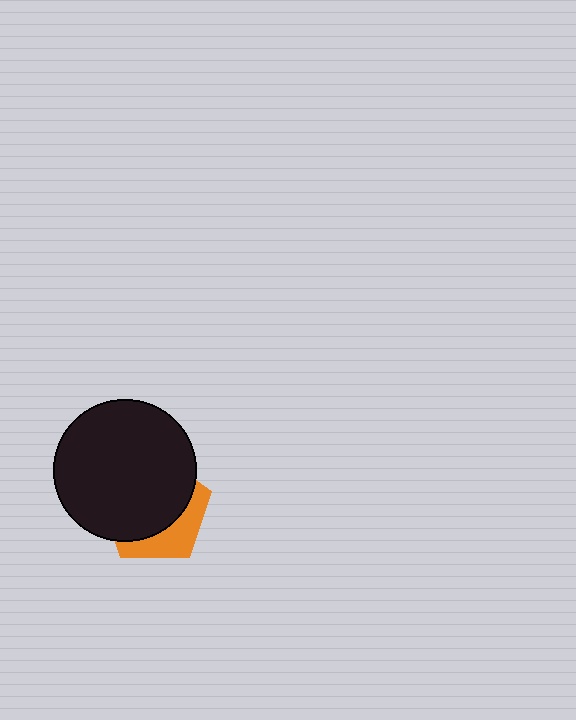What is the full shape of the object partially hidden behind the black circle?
The partially hidden object is an orange pentagon.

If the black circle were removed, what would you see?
You would see the complete orange pentagon.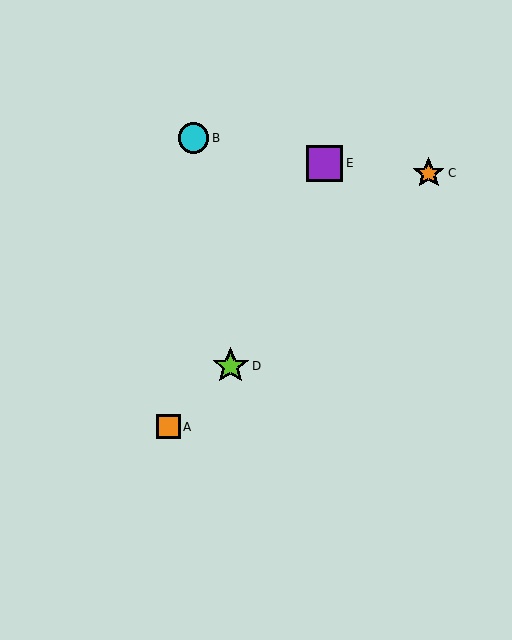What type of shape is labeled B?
Shape B is a cyan circle.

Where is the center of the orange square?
The center of the orange square is at (169, 427).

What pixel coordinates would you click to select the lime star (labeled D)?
Click at (231, 366) to select the lime star D.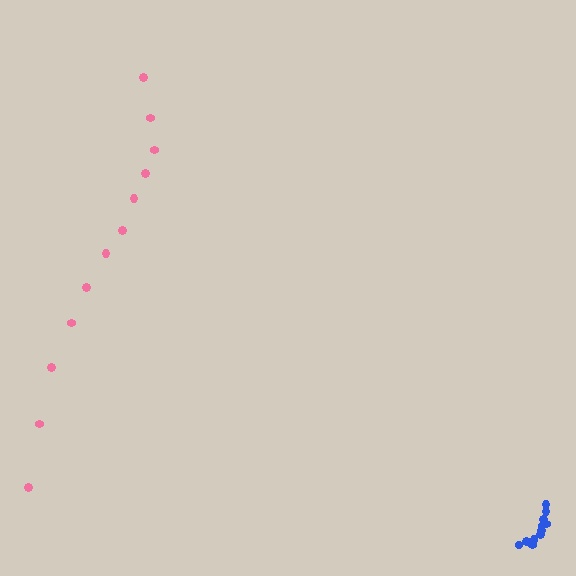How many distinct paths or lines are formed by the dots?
There are 2 distinct paths.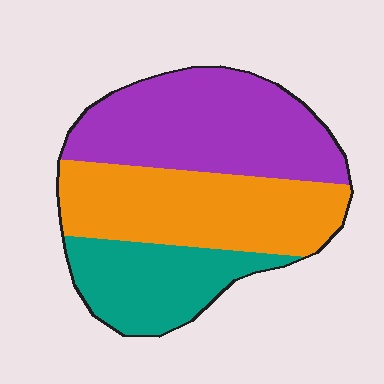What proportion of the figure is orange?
Orange takes up about three eighths (3/8) of the figure.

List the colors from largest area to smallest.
From largest to smallest: purple, orange, teal.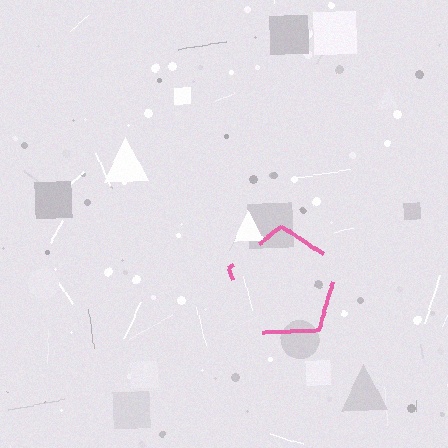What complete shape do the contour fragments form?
The contour fragments form a pentagon.